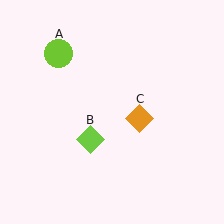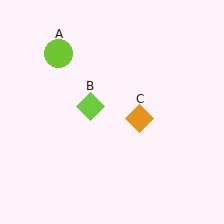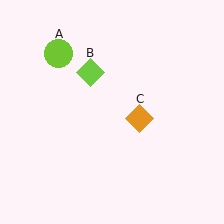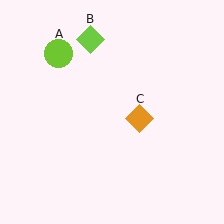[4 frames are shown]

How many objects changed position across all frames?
1 object changed position: lime diamond (object B).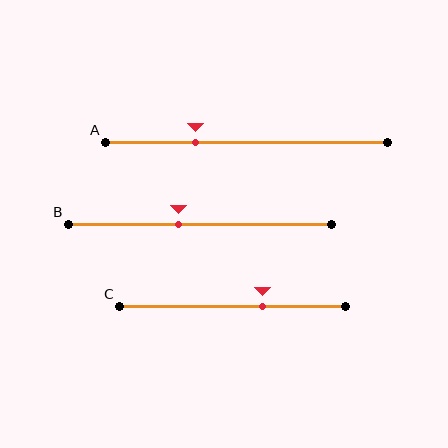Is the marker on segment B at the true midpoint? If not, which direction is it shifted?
No, the marker on segment B is shifted to the left by about 8% of the segment length.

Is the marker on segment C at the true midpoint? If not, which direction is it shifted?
No, the marker on segment C is shifted to the right by about 13% of the segment length.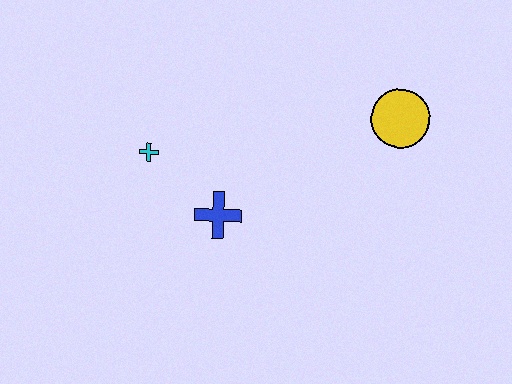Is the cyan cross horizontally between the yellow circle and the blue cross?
No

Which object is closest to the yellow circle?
The blue cross is closest to the yellow circle.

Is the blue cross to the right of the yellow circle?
No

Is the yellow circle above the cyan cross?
Yes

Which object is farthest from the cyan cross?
The yellow circle is farthest from the cyan cross.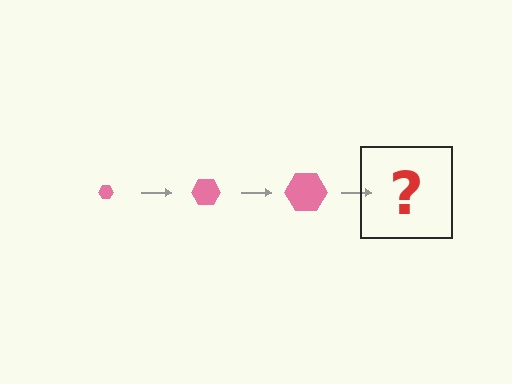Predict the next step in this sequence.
The next step is a pink hexagon, larger than the previous one.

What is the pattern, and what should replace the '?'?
The pattern is that the hexagon gets progressively larger each step. The '?' should be a pink hexagon, larger than the previous one.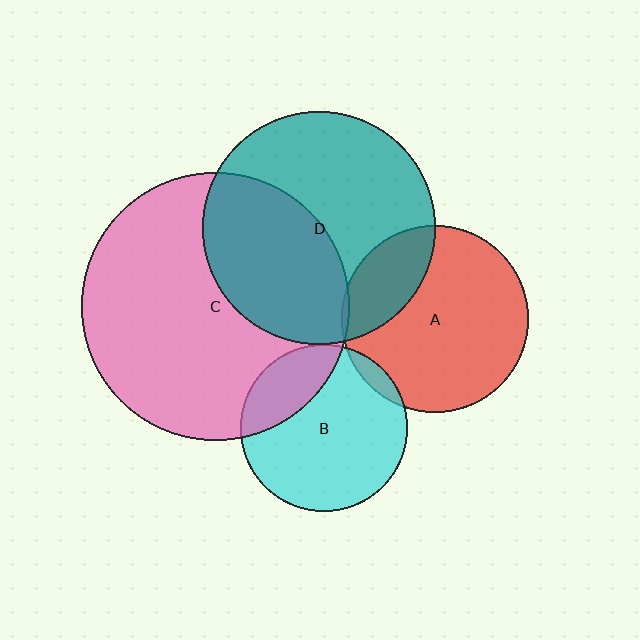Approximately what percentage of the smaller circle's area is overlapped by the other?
Approximately 45%.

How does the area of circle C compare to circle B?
Approximately 2.6 times.